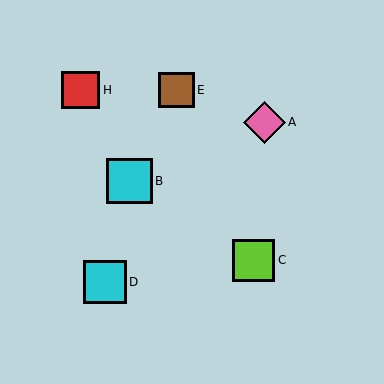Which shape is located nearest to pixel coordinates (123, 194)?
The cyan square (labeled B) at (130, 181) is nearest to that location.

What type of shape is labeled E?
Shape E is a brown square.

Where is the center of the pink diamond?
The center of the pink diamond is at (264, 122).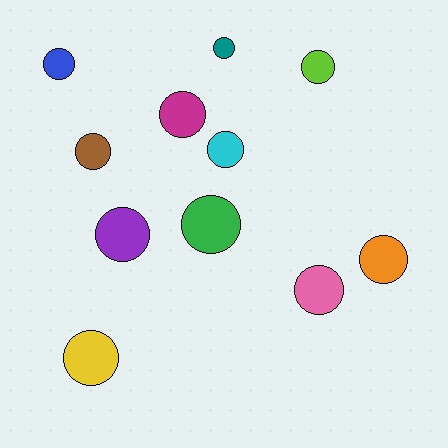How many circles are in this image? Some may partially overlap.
There are 11 circles.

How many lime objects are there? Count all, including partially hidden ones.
There is 1 lime object.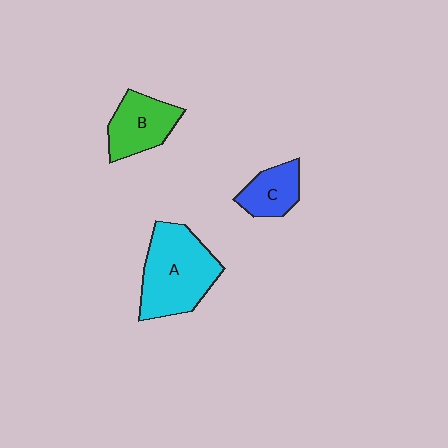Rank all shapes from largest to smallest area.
From largest to smallest: A (cyan), B (green), C (blue).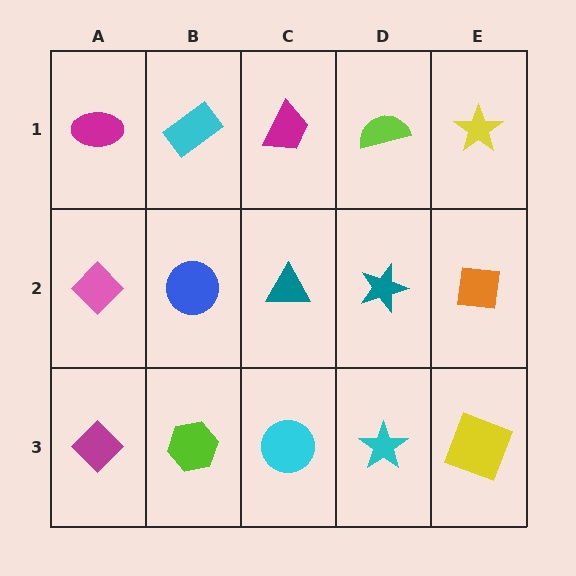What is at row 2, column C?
A teal triangle.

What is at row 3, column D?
A cyan star.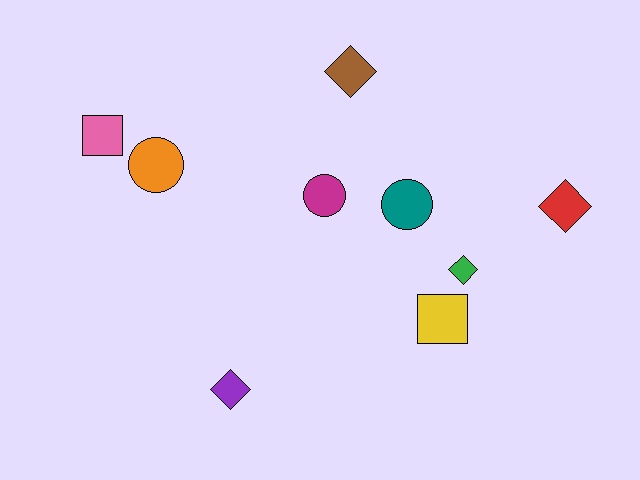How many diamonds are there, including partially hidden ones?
There are 4 diamonds.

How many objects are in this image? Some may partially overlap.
There are 9 objects.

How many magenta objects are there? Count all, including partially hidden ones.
There is 1 magenta object.